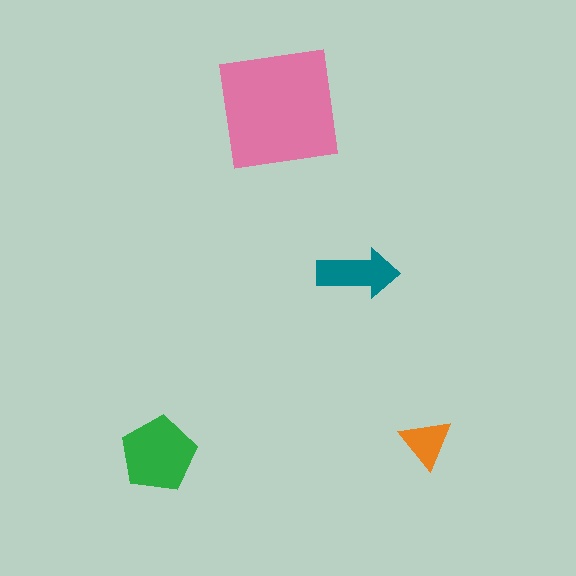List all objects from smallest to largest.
The orange triangle, the teal arrow, the green pentagon, the pink square.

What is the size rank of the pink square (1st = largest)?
1st.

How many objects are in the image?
There are 4 objects in the image.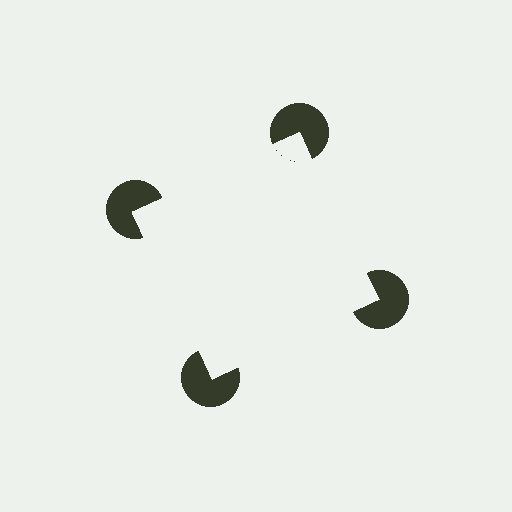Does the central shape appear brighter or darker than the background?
It typically appears slightly brighter than the background, even though no actual brightness change is drawn.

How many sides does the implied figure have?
4 sides.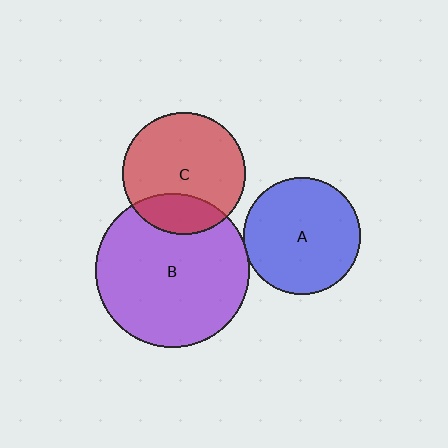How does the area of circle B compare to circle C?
Approximately 1.6 times.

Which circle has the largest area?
Circle B (purple).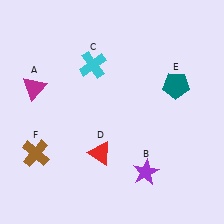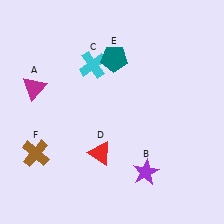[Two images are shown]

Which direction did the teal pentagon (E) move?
The teal pentagon (E) moved left.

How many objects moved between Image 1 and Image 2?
1 object moved between the two images.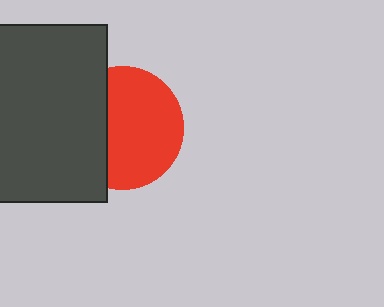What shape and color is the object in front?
The object in front is a dark gray rectangle.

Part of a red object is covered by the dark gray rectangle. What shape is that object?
It is a circle.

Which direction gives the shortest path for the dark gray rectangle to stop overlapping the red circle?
Moving left gives the shortest separation.